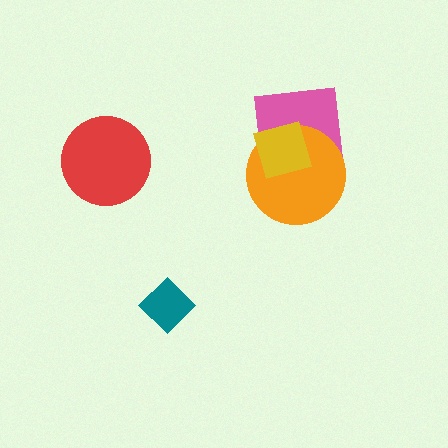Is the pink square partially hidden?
Yes, it is partially covered by another shape.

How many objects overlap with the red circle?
0 objects overlap with the red circle.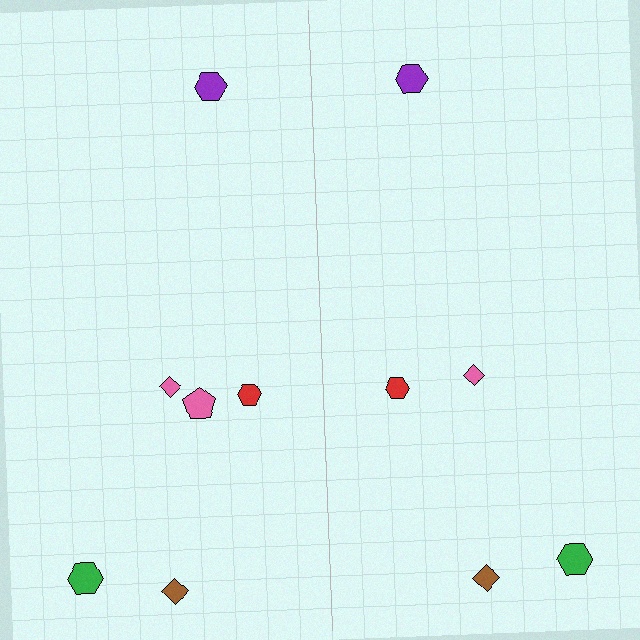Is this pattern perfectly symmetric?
No, the pattern is not perfectly symmetric. A pink pentagon is missing from the right side.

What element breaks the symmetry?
A pink pentagon is missing from the right side.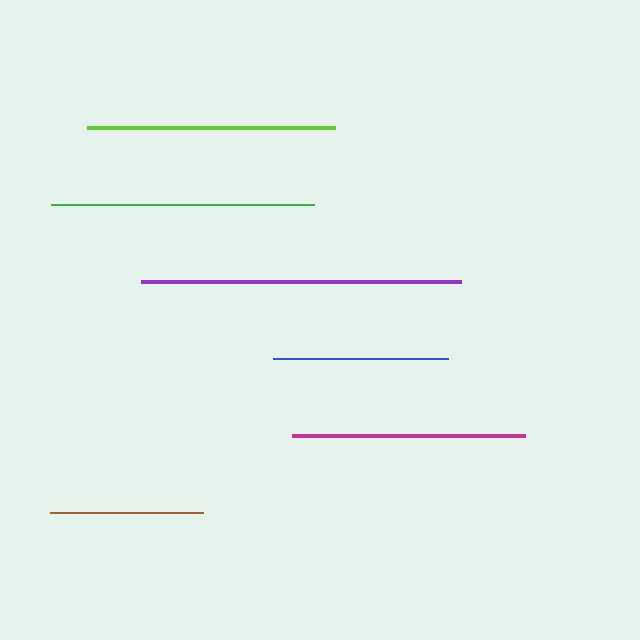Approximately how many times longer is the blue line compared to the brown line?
The blue line is approximately 1.1 times the length of the brown line.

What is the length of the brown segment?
The brown segment is approximately 153 pixels long.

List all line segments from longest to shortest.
From longest to shortest: purple, green, lime, magenta, blue, brown.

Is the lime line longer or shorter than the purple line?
The purple line is longer than the lime line.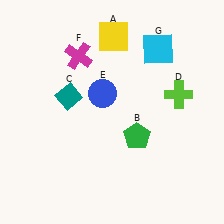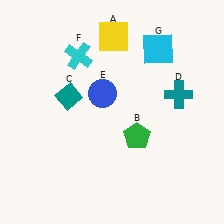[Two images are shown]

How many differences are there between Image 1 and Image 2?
There are 2 differences between the two images.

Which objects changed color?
D changed from lime to teal. F changed from magenta to cyan.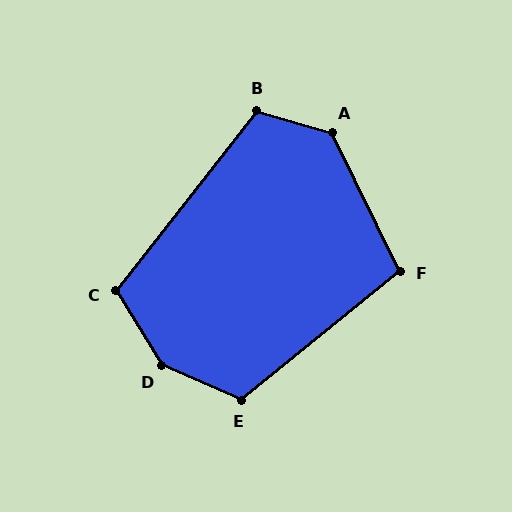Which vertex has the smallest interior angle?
F, at approximately 103 degrees.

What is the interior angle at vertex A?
Approximately 132 degrees (obtuse).